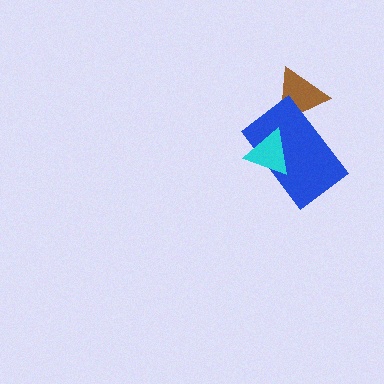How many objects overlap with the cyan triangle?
1 object overlaps with the cyan triangle.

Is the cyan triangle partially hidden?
No, no other shape covers it.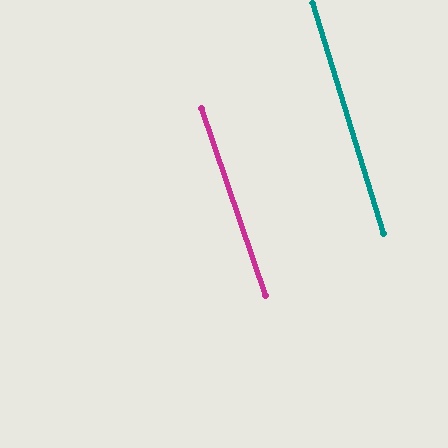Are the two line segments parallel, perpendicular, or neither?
Parallel — their directions differ by only 1.7°.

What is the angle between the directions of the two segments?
Approximately 2 degrees.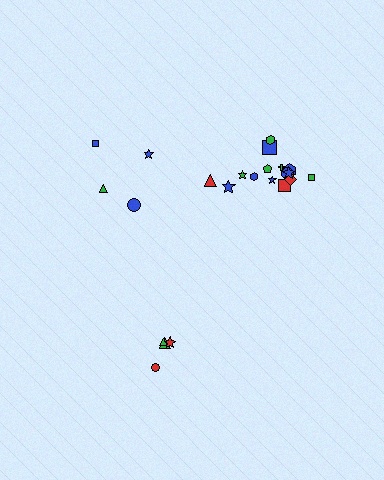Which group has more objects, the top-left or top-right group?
The top-right group.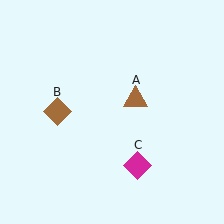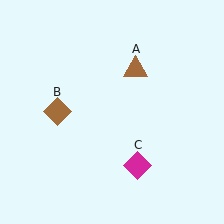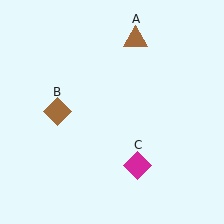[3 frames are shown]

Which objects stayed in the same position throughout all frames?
Brown diamond (object B) and magenta diamond (object C) remained stationary.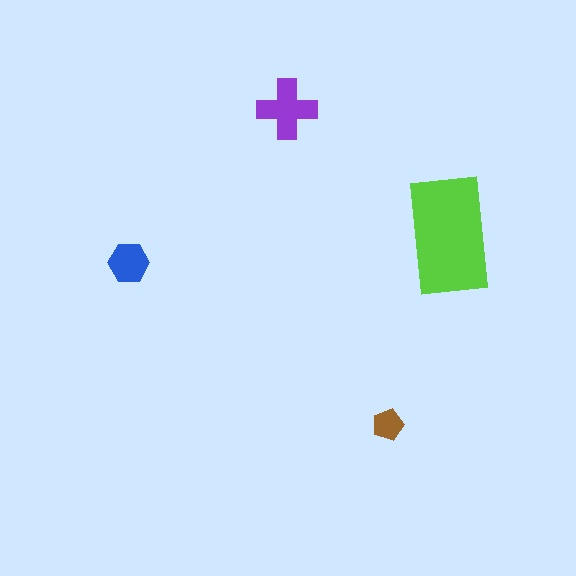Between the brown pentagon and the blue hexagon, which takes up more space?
The blue hexagon.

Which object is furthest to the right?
The lime rectangle is rightmost.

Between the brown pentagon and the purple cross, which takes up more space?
The purple cross.